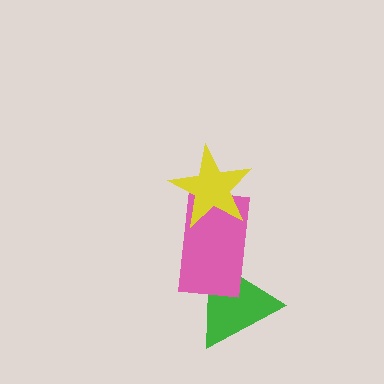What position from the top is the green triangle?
The green triangle is 3rd from the top.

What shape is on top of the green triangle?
The pink rectangle is on top of the green triangle.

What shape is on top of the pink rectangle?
The yellow star is on top of the pink rectangle.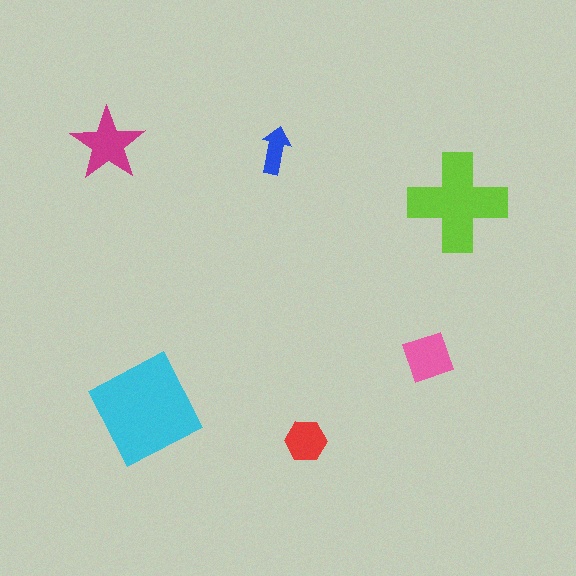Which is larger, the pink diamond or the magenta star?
The magenta star.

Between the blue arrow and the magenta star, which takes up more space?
The magenta star.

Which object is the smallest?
The blue arrow.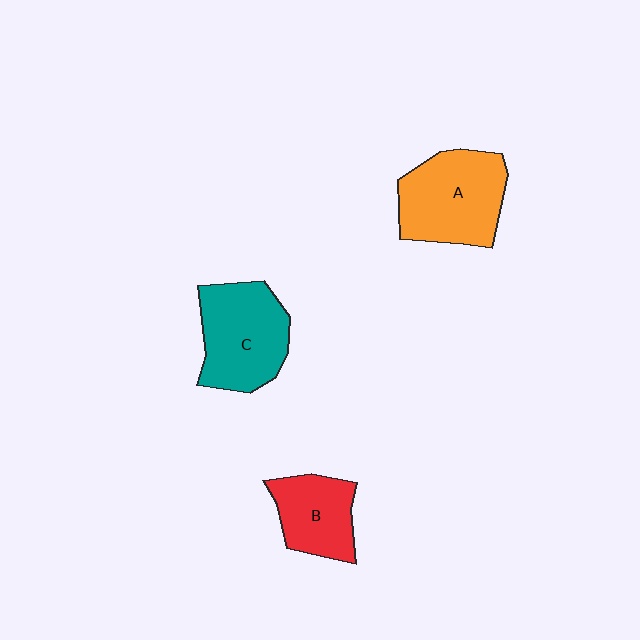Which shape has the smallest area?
Shape B (red).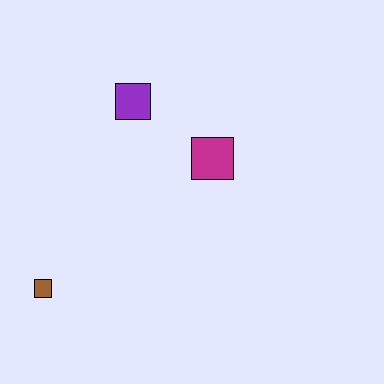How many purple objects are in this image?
There is 1 purple object.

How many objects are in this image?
There are 3 objects.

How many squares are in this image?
There are 3 squares.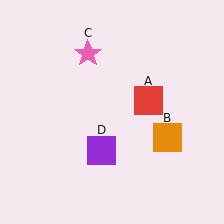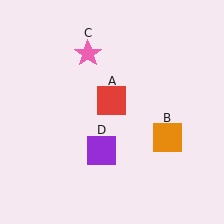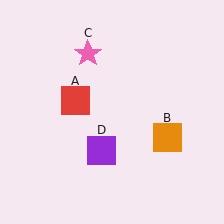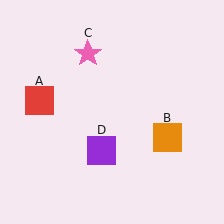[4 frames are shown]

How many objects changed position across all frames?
1 object changed position: red square (object A).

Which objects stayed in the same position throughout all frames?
Orange square (object B) and pink star (object C) and purple square (object D) remained stationary.